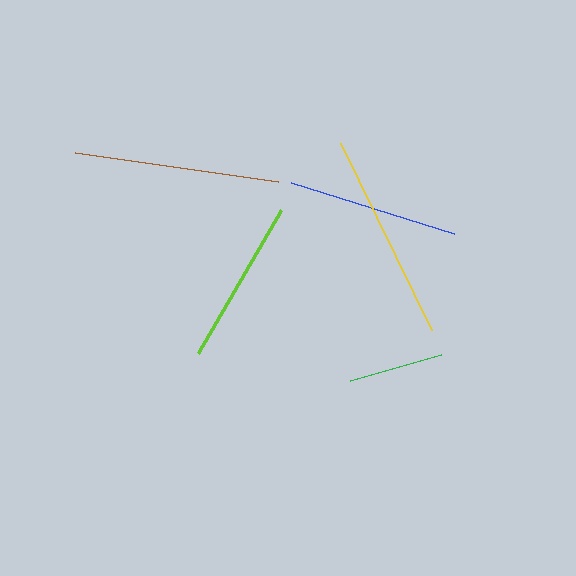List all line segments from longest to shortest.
From longest to shortest: yellow, brown, blue, lime, green.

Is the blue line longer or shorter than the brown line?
The brown line is longer than the blue line.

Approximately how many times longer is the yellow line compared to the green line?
The yellow line is approximately 2.2 times the length of the green line.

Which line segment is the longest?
The yellow line is the longest at approximately 209 pixels.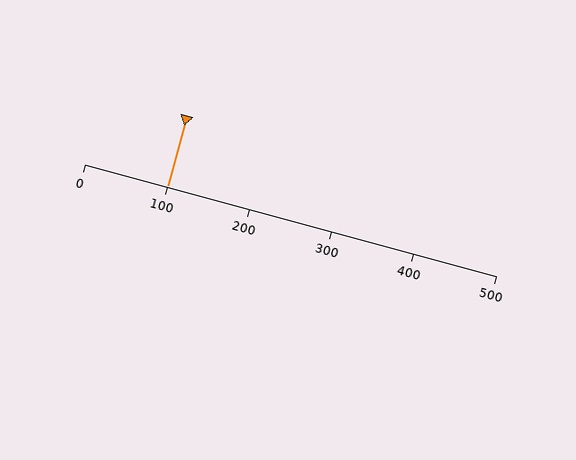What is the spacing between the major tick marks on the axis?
The major ticks are spaced 100 apart.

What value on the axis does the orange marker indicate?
The marker indicates approximately 100.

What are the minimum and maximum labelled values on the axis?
The axis runs from 0 to 500.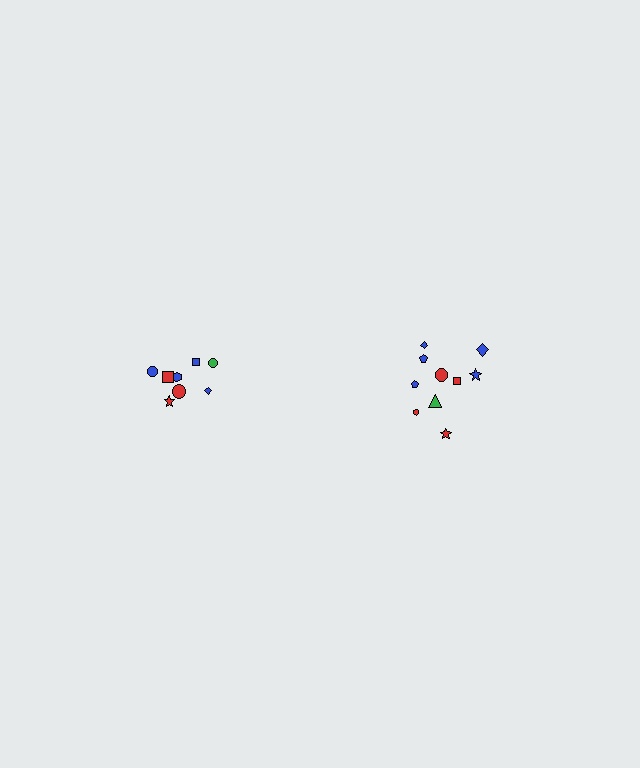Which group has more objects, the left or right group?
The right group.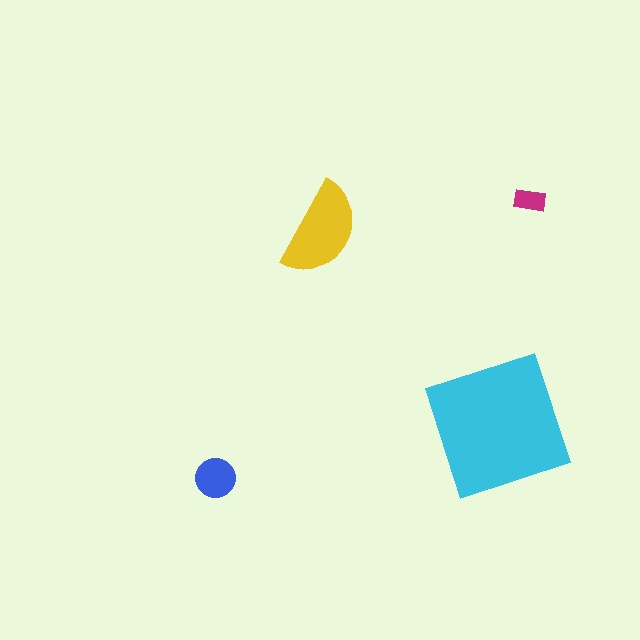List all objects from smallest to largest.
The magenta rectangle, the blue circle, the yellow semicircle, the cyan square.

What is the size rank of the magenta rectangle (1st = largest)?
4th.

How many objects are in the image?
There are 4 objects in the image.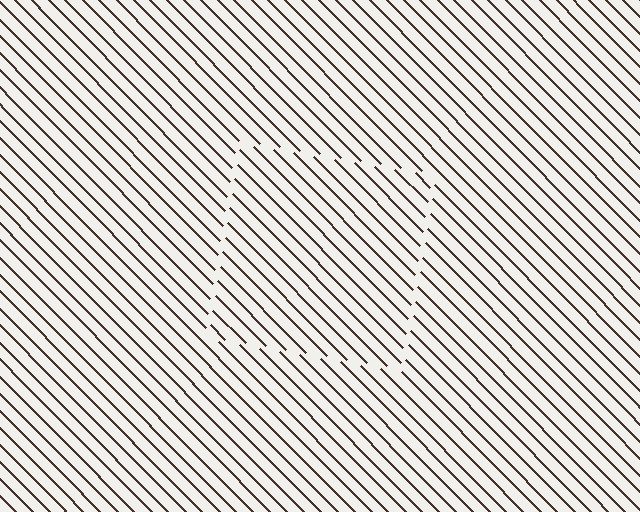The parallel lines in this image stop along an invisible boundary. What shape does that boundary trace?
An illusory square. The interior of the shape contains the same grating, shifted by half a period — the contour is defined by the phase discontinuity where line-ends from the inner and outer gratings abut.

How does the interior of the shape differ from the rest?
The interior of the shape contains the same grating, shifted by half a period — the contour is defined by the phase discontinuity where line-ends from the inner and outer gratings abut.